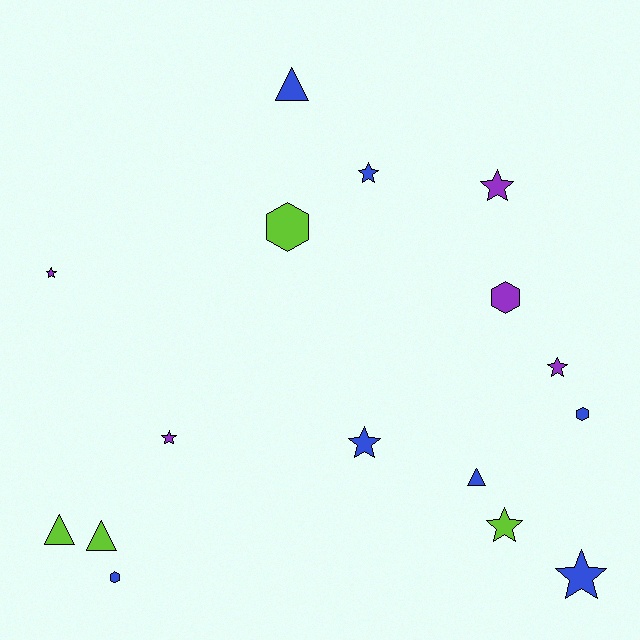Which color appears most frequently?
Blue, with 7 objects.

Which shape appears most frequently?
Star, with 8 objects.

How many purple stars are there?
There are 4 purple stars.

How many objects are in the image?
There are 16 objects.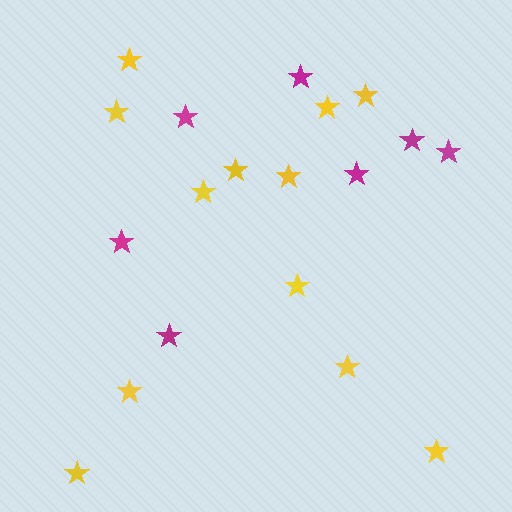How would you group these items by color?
There are 2 groups: one group of magenta stars (7) and one group of yellow stars (12).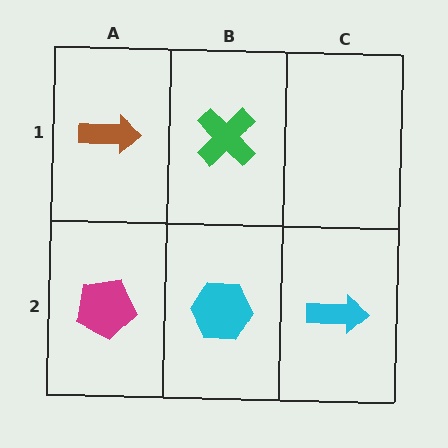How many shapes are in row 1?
2 shapes.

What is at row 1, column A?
A brown arrow.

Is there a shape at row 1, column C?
No, that cell is empty.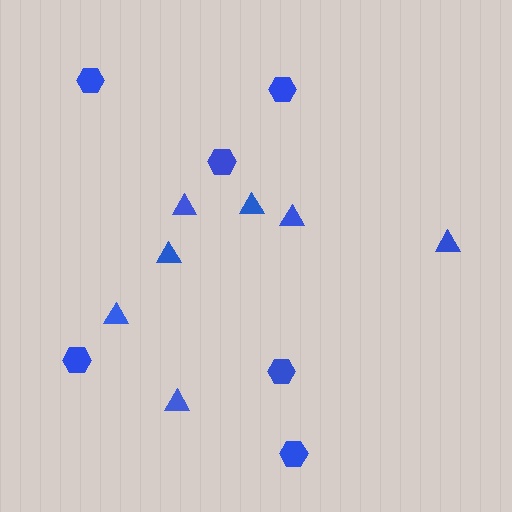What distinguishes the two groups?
There are 2 groups: one group of hexagons (6) and one group of triangles (7).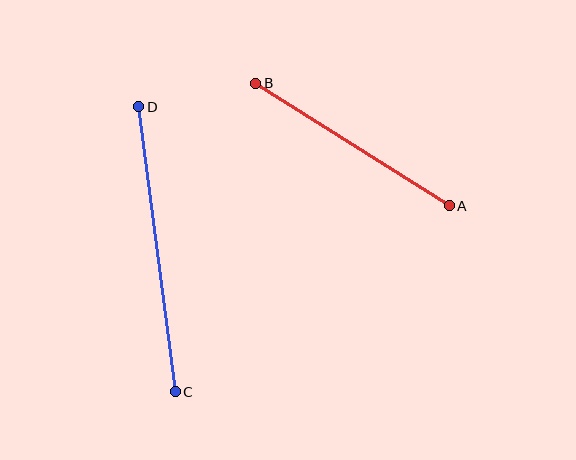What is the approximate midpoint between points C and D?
The midpoint is at approximately (157, 249) pixels.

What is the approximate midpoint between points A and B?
The midpoint is at approximately (353, 145) pixels.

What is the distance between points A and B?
The distance is approximately 229 pixels.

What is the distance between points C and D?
The distance is approximately 287 pixels.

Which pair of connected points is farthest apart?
Points C and D are farthest apart.